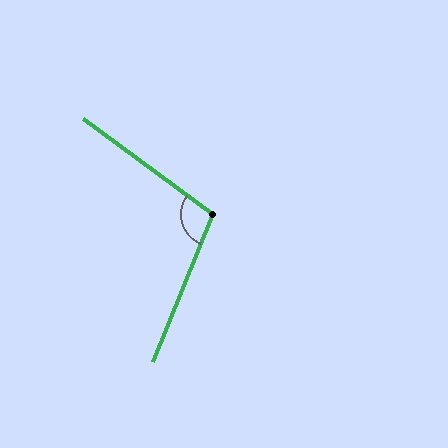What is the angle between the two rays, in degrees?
Approximately 104 degrees.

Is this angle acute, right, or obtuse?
It is obtuse.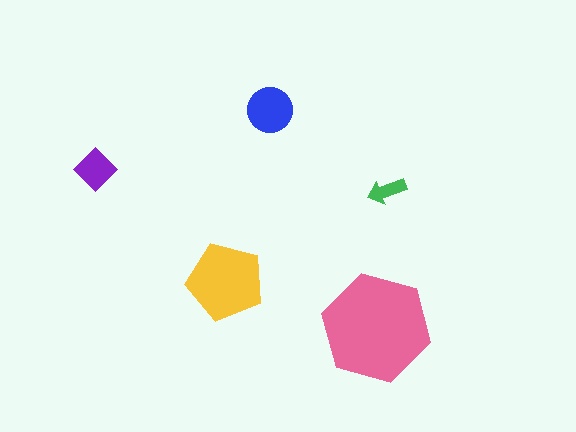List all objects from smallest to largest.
The green arrow, the purple diamond, the blue circle, the yellow pentagon, the pink hexagon.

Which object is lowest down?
The pink hexagon is bottommost.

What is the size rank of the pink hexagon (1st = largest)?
1st.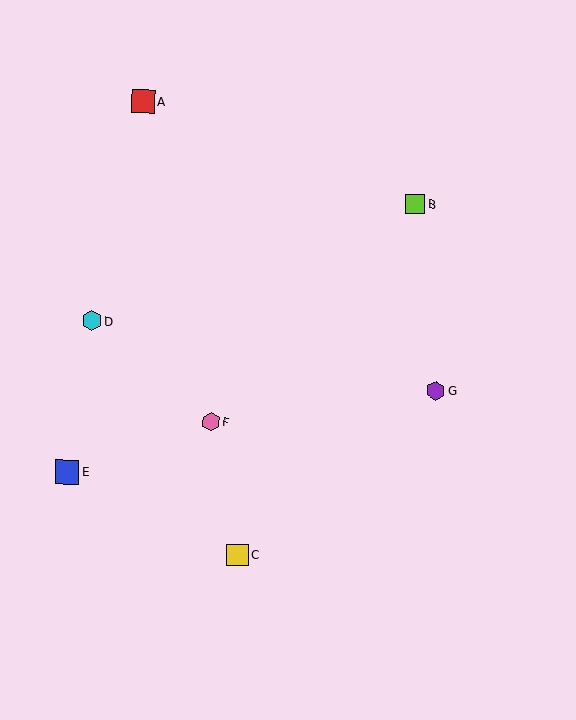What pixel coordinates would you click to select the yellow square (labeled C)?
Click at (238, 555) to select the yellow square C.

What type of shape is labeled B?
Shape B is a lime square.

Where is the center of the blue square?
The center of the blue square is at (67, 472).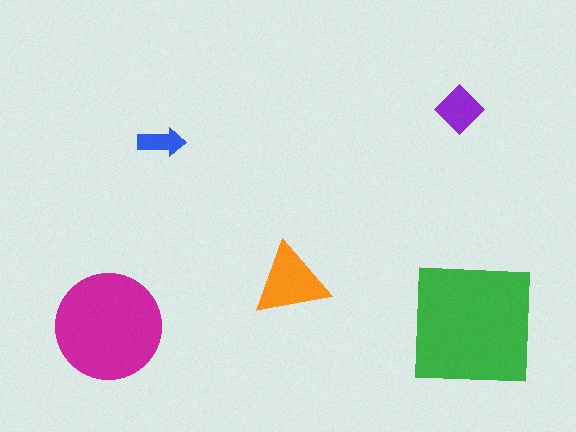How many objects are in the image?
There are 5 objects in the image.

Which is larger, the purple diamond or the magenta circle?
The magenta circle.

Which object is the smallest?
The blue arrow.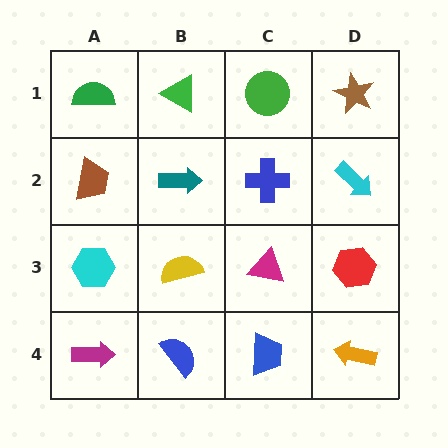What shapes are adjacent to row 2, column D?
A brown star (row 1, column D), a red hexagon (row 3, column D), a blue cross (row 2, column C).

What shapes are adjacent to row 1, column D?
A cyan arrow (row 2, column D), a green circle (row 1, column C).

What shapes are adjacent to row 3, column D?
A cyan arrow (row 2, column D), an orange arrow (row 4, column D), a magenta triangle (row 3, column C).